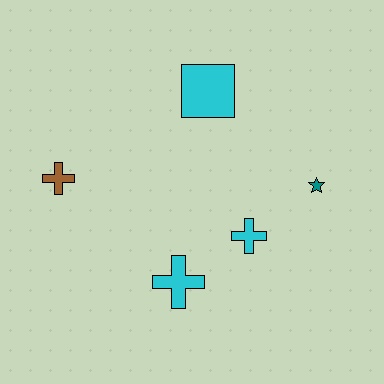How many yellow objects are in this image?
There are no yellow objects.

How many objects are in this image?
There are 5 objects.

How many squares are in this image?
There is 1 square.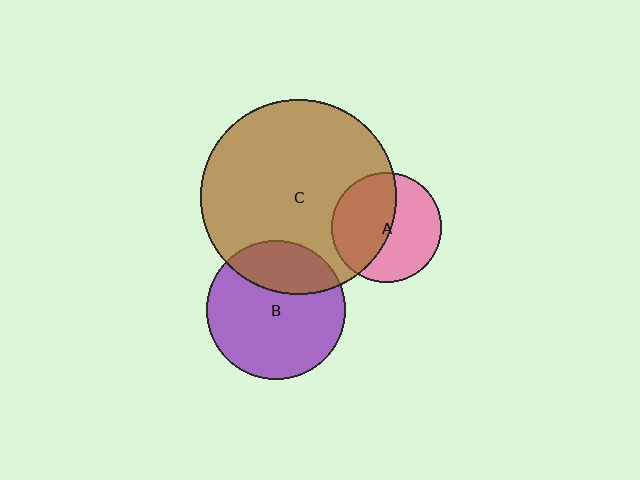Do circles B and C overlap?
Yes.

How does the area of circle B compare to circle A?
Approximately 1.6 times.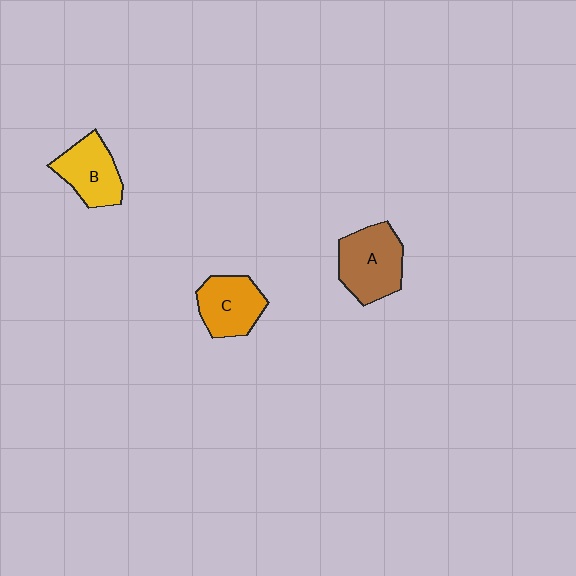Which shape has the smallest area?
Shape B (yellow).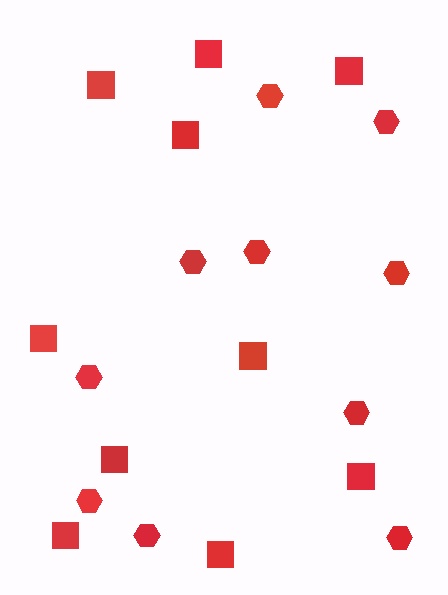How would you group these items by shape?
There are 2 groups: one group of squares (10) and one group of hexagons (10).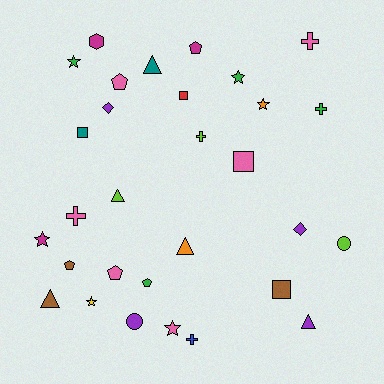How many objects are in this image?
There are 30 objects.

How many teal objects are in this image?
There are 2 teal objects.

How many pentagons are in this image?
There are 5 pentagons.